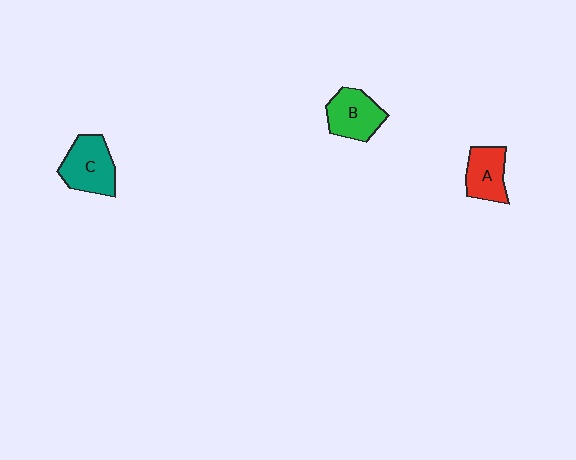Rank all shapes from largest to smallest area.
From largest to smallest: C (teal), B (green), A (red).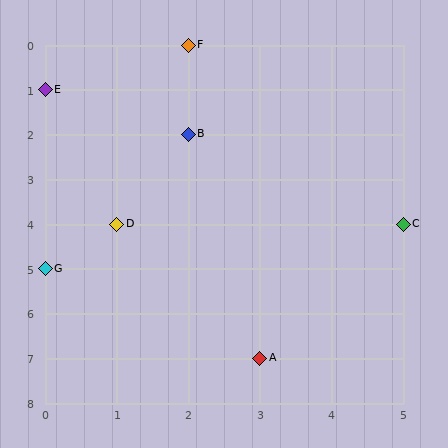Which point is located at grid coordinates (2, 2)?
Point B is at (2, 2).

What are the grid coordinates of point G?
Point G is at grid coordinates (0, 5).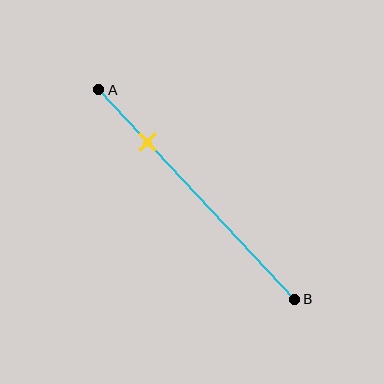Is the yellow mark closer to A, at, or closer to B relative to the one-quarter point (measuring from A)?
The yellow mark is approximately at the one-quarter point of segment AB.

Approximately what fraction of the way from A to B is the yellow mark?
The yellow mark is approximately 25% of the way from A to B.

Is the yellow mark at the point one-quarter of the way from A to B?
Yes, the mark is approximately at the one-quarter point.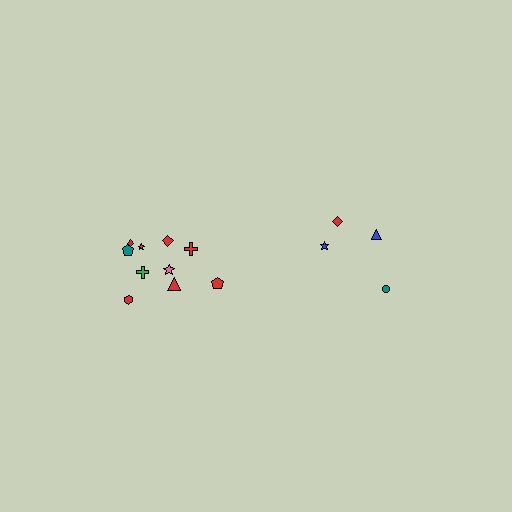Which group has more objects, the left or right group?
The left group.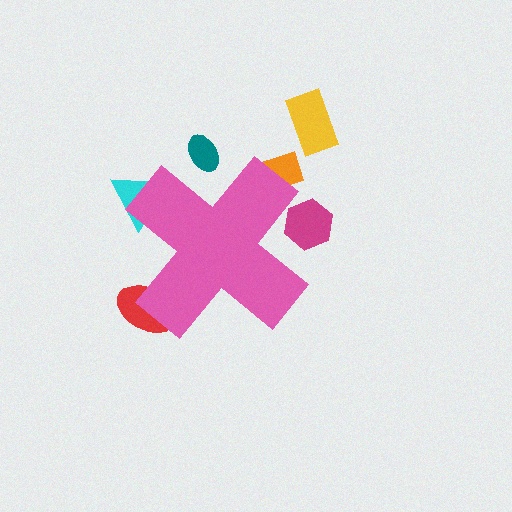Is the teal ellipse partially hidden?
Yes, the teal ellipse is partially hidden behind the pink cross.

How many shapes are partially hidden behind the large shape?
5 shapes are partially hidden.